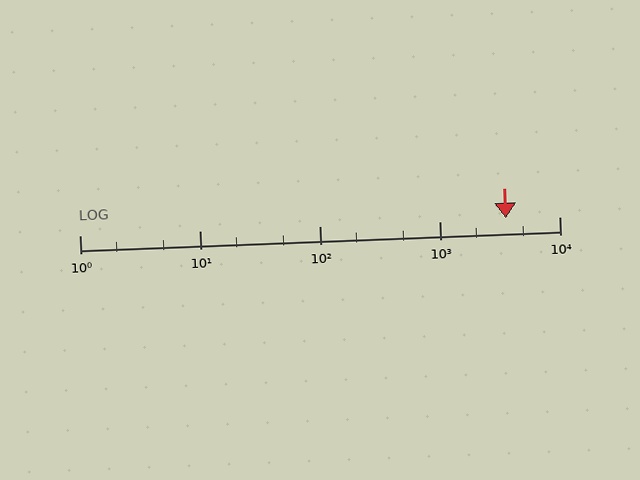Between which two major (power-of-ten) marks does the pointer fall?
The pointer is between 1000 and 10000.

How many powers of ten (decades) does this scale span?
The scale spans 4 decades, from 1 to 10000.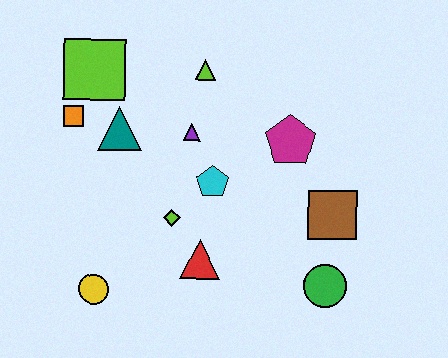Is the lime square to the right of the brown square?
No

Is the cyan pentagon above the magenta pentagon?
No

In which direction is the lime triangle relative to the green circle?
The lime triangle is above the green circle.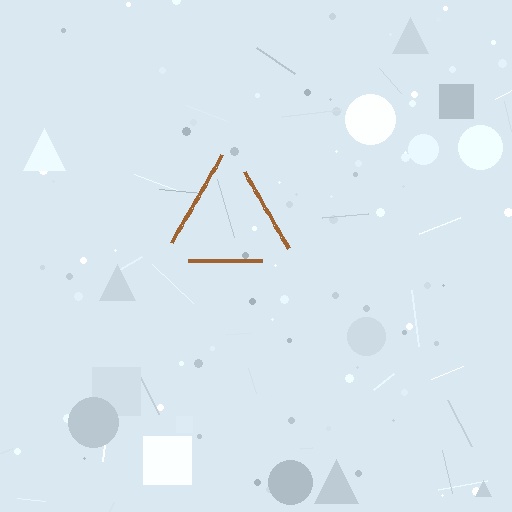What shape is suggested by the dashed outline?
The dashed outline suggests a triangle.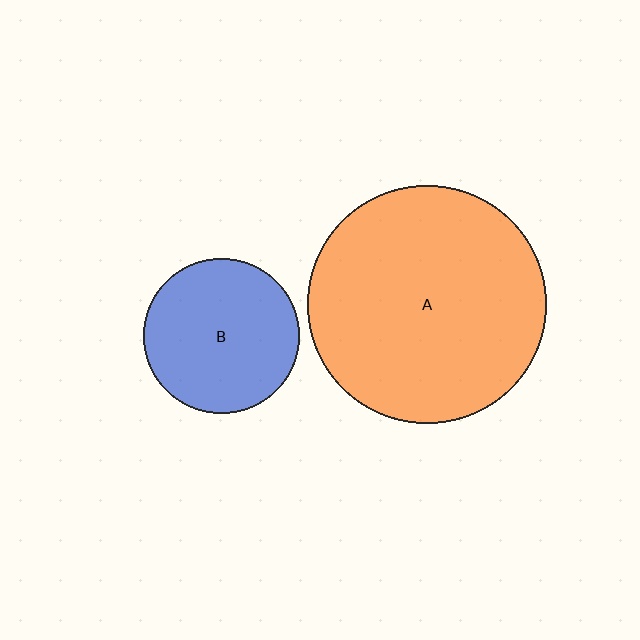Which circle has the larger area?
Circle A (orange).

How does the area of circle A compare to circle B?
Approximately 2.4 times.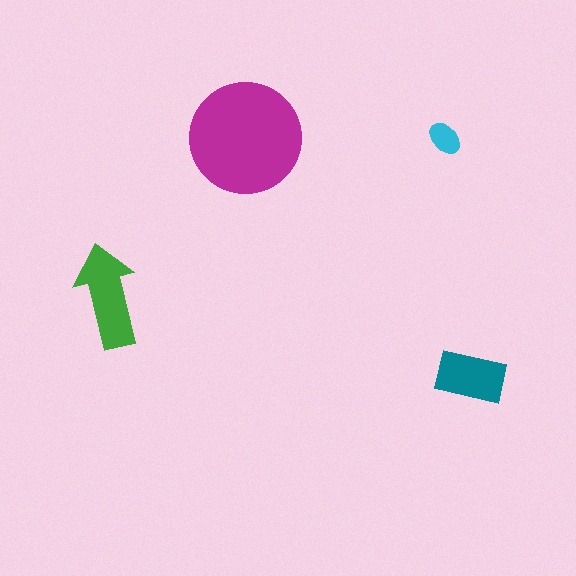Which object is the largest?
The magenta circle.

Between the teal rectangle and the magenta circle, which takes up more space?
The magenta circle.